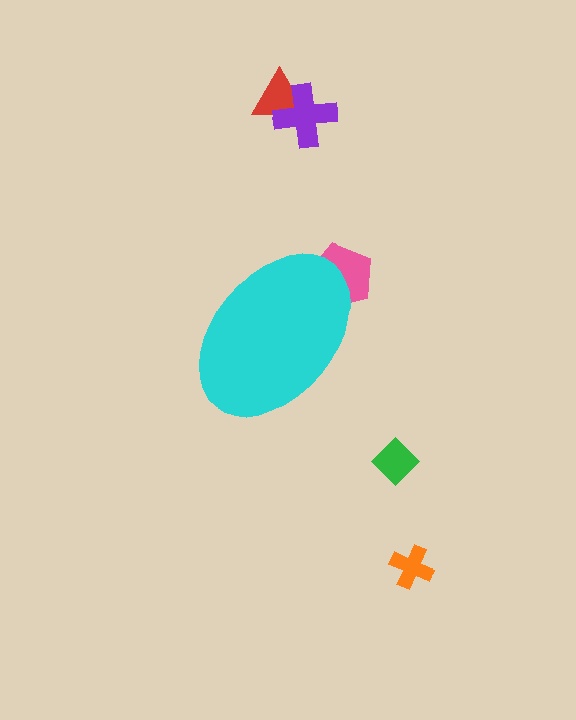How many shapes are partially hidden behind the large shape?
1 shape is partially hidden.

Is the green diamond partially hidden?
No, the green diamond is fully visible.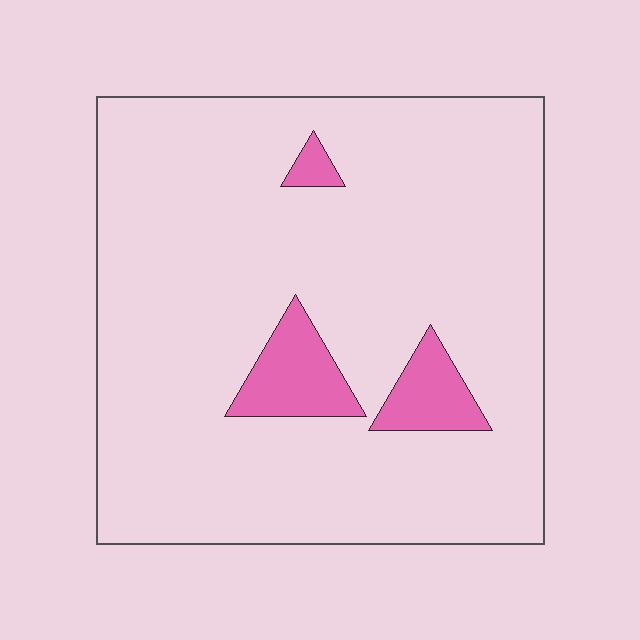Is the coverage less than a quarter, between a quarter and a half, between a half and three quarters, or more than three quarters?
Less than a quarter.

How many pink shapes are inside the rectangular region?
3.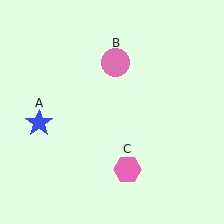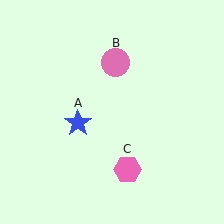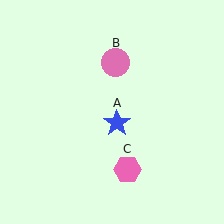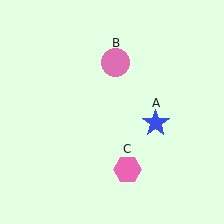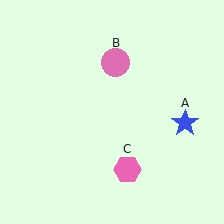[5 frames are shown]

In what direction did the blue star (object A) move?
The blue star (object A) moved right.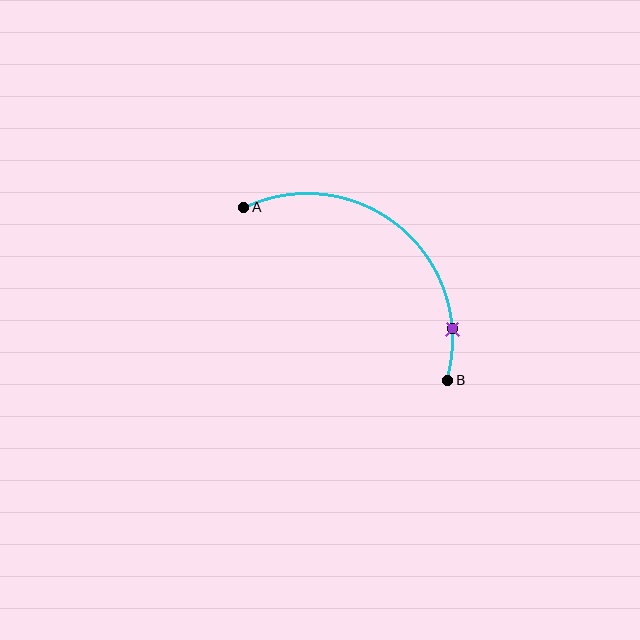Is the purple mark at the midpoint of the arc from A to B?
No. The purple mark lies on the arc but is closer to endpoint B. The arc midpoint would be at the point on the curve equidistant along the arc from both A and B.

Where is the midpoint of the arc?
The arc midpoint is the point on the curve farthest from the straight line joining A and B. It sits above and to the right of that line.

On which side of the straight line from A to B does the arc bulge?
The arc bulges above and to the right of the straight line connecting A and B.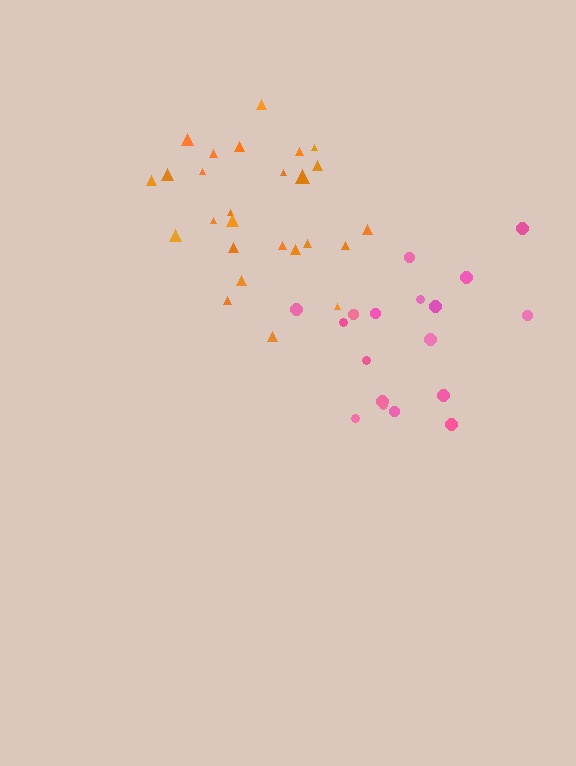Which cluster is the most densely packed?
Orange.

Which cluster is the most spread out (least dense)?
Pink.